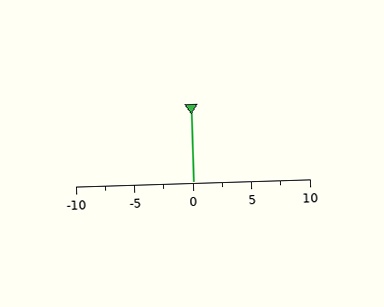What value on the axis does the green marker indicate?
The marker indicates approximately 0.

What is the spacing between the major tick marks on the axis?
The major ticks are spaced 5 apart.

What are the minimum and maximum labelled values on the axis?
The axis runs from -10 to 10.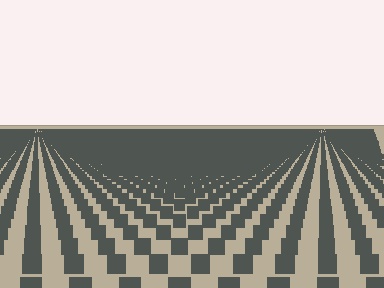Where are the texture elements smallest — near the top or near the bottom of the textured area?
Near the top.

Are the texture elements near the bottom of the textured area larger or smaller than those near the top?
Larger. Near the bottom, elements are closer to the viewer and appear at a bigger on-screen size.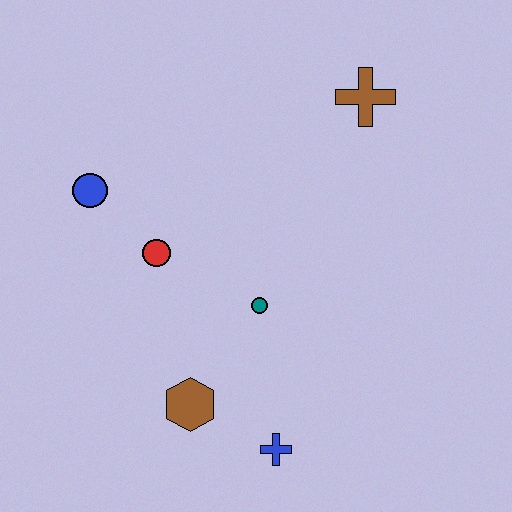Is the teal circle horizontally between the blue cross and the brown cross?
No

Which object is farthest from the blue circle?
The blue cross is farthest from the blue circle.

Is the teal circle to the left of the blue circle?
No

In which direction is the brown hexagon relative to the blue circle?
The brown hexagon is below the blue circle.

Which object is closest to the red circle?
The blue circle is closest to the red circle.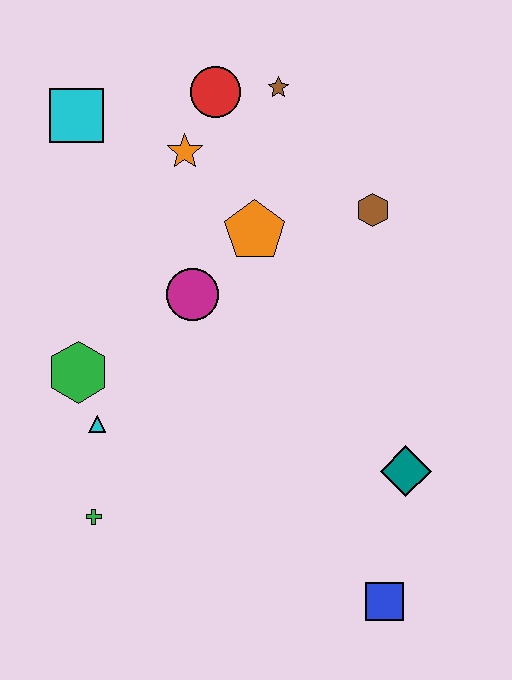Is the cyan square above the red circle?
No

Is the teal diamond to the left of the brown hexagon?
No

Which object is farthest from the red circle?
The blue square is farthest from the red circle.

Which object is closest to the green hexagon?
The cyan triangle is closest to the green hexagon.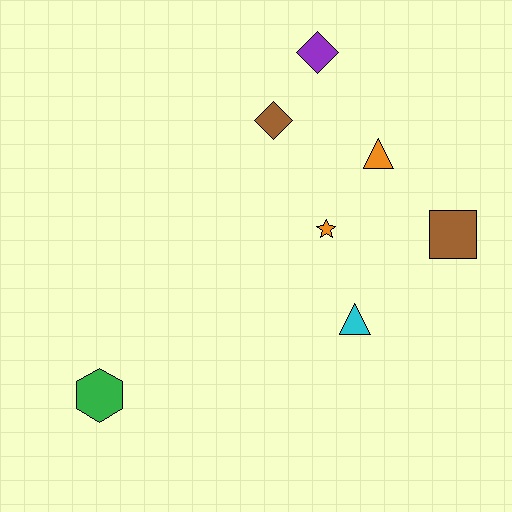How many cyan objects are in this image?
There is 1 cyan object.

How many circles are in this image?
There are no circles.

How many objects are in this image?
There are 7 objects.